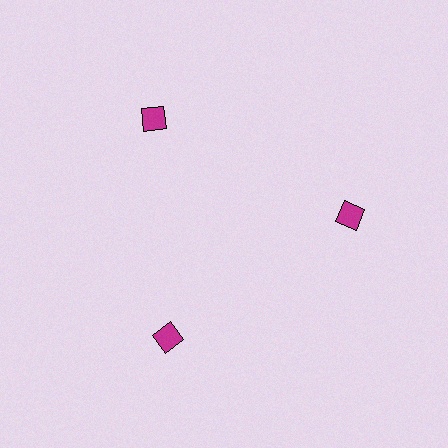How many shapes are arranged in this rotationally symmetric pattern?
There are 3 shapes, arranged in 3 groups of 1.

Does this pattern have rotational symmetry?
Yes, this pattern has 3-fold rotational symmetry. It looks the same after rotating 120 degrees around the center.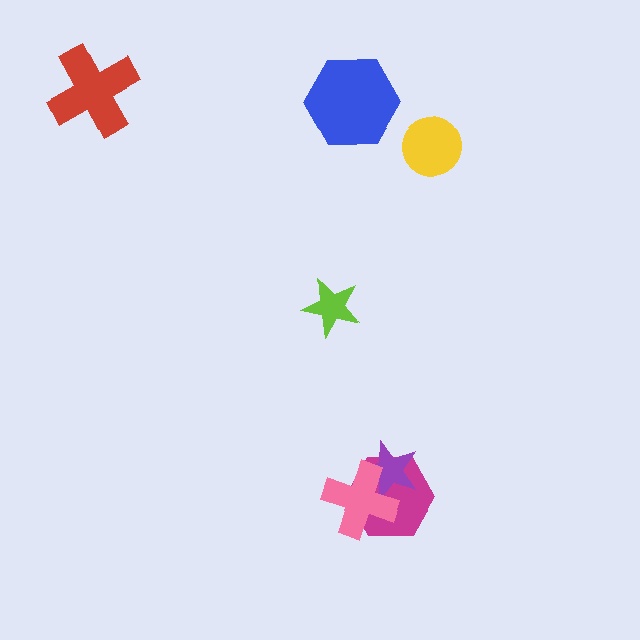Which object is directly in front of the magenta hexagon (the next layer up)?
The purple star is directly in front of the magenta hexagon.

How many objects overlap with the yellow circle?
0 objects overlap with the yellow circle.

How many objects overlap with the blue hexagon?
0 objects overlap with the blue hexagon.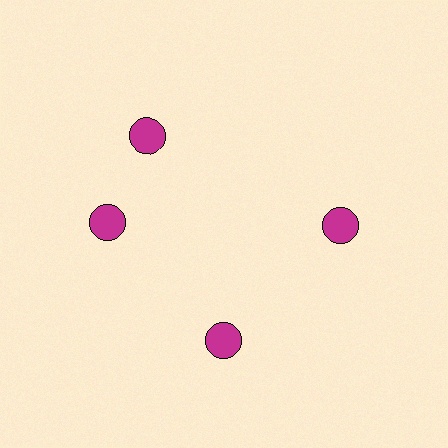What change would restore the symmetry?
The symmetry would be restored by rotating it back into even spacing with its neighbors so that all 4 circles sit at equal angles and equal distance from the center.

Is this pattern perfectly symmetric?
No. The 4 magenta circles are arranged in a ring, but one element near the 12 o'clock position is rotated out of alignment along the ring, breaking the 4-fold rotational symmetry.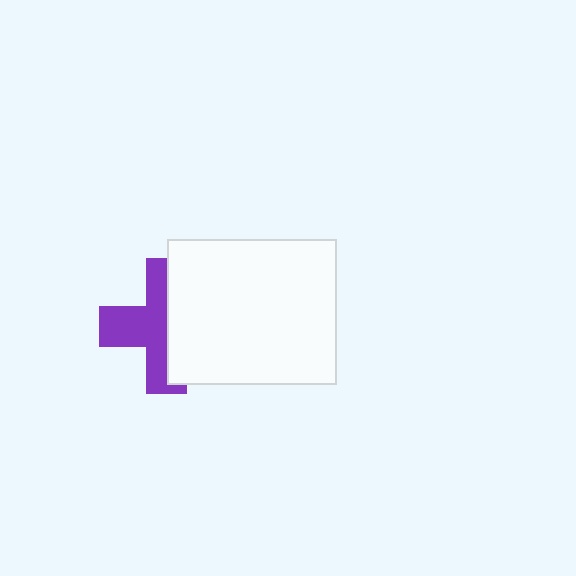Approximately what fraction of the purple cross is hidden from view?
Roughly 47% of the purple cross is hidden behind the white rectangle.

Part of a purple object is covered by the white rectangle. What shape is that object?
It is a cross.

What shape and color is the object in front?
The object in front is a white rectangle.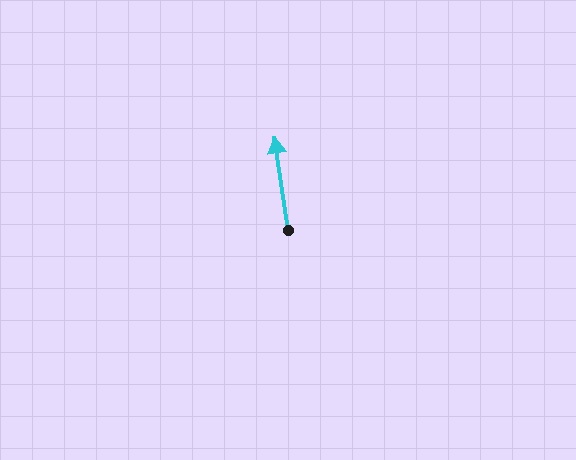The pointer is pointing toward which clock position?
Roughly 12 o'clock.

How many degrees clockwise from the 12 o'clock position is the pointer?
Approximately 352 degrees.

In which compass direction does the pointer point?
North.